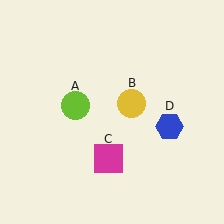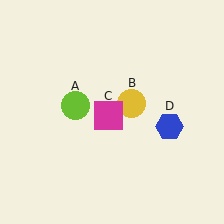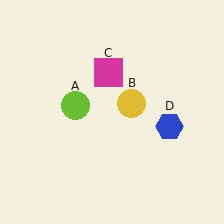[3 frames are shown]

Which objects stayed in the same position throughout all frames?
Lime circle (object A) and yellow circle (object B) and blue hexagon (object D) remained stationary.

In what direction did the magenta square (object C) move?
The magenta square (object C) moved up.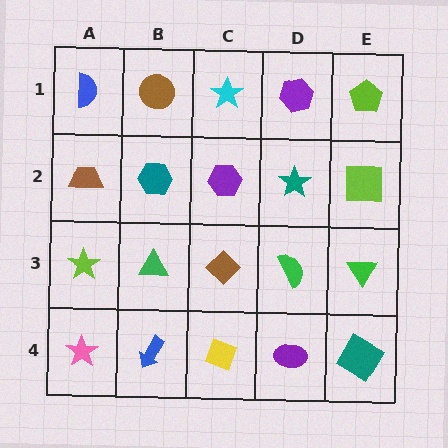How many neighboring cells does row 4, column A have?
2.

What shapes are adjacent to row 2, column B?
A brown circle (row 1, column B), a green triangle (row 3, column B), a brown trapezoid (row 2, column A), a purple hexagon (row 2, column C).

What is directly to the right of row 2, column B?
A purple hexagon.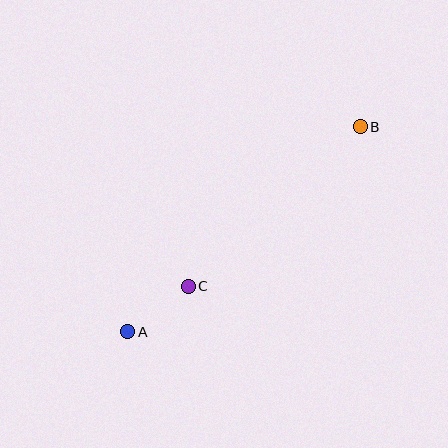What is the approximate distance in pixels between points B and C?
The distance between B and C is approximately 235 pixels.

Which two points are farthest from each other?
Points A and B are farthest from each other.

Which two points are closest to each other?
Points A and C are closest to each other.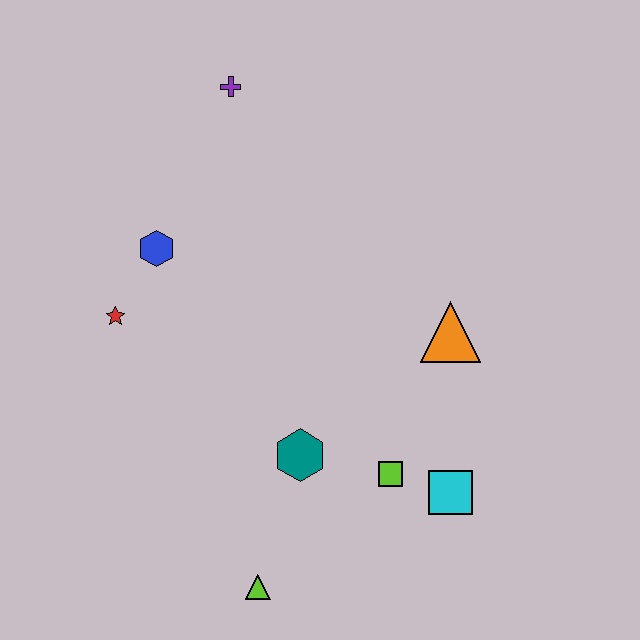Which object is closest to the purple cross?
The blue hexagon is closest to the purple cross.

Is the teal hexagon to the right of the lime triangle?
Yes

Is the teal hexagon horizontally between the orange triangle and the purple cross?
Yes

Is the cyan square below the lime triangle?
No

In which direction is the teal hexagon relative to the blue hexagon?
The teal hexagon is below the blue hexagon.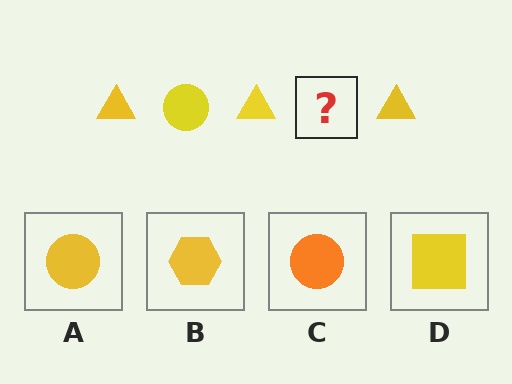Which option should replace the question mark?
Option A.